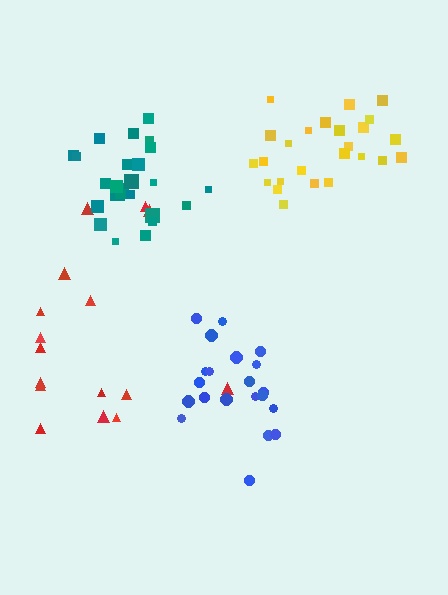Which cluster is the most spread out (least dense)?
Red.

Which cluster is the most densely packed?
Teal.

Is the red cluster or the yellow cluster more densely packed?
Yellow.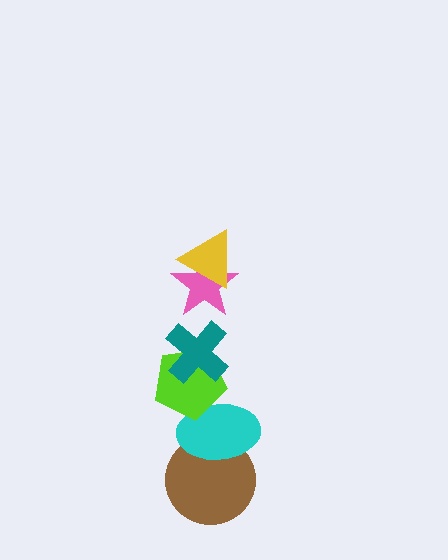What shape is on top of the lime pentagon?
The teal cross is on top of the lime pentagon.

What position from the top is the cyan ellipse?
The cyan ellipse is 5th from the top.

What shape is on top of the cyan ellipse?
The lime pentagon is on top of the cyan ellipse.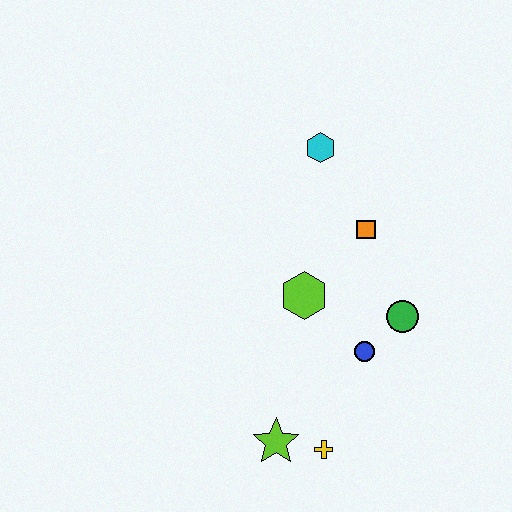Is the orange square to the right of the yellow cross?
Yes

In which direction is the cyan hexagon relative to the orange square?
The cyan hexagon is above the orange square.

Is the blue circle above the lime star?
Yes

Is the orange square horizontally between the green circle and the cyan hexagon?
Yes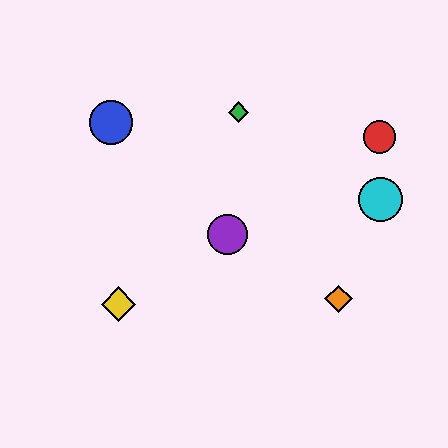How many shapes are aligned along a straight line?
3 shapes (the red circle, the yellow diamond, the purple circle) are aligned along a straight line.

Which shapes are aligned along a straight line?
The red circle, the yellow diamond, the purple circle are aligned along a straight line.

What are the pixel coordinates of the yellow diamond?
The yellow diamond is at (118, 304).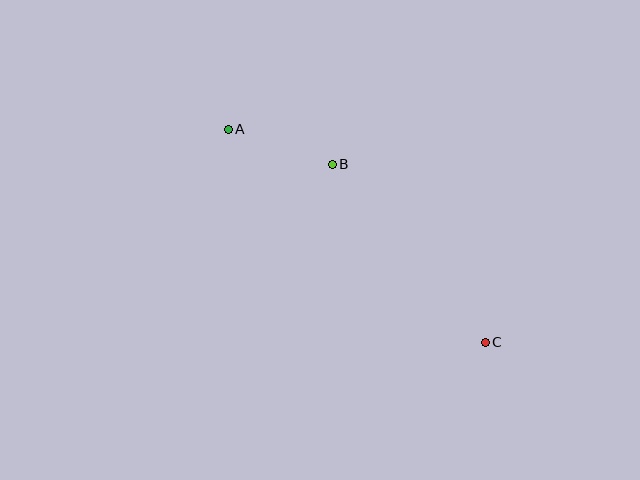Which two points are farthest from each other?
Points A and C are farthest from each other.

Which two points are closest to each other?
Points A and B are closest to each other.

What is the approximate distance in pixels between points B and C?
The distance between B and C is approximately 235 pixels.